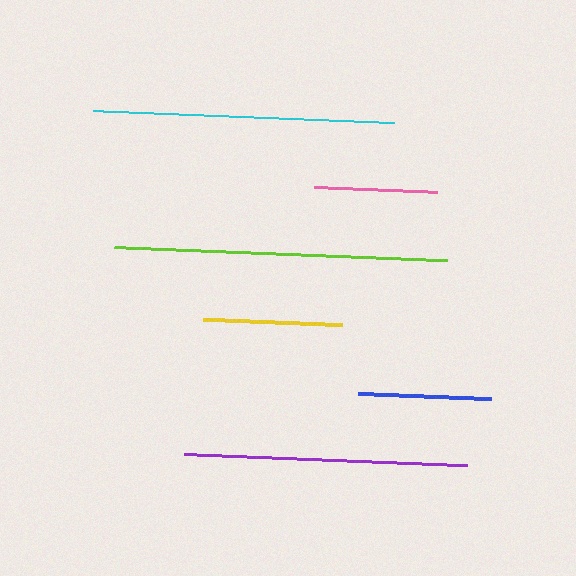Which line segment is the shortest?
The pink line is the shortest at approximately 123 pixels.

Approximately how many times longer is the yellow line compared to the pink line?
The yellow line is approximately 1.1 times the length of the pink line.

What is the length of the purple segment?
The purple segment is approximately 283 pixels long.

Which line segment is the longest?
The lime line is the longest at approximately 333 pixels.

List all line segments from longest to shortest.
From longest to shortest: lime, cyan, purple, yellow, blue, pink.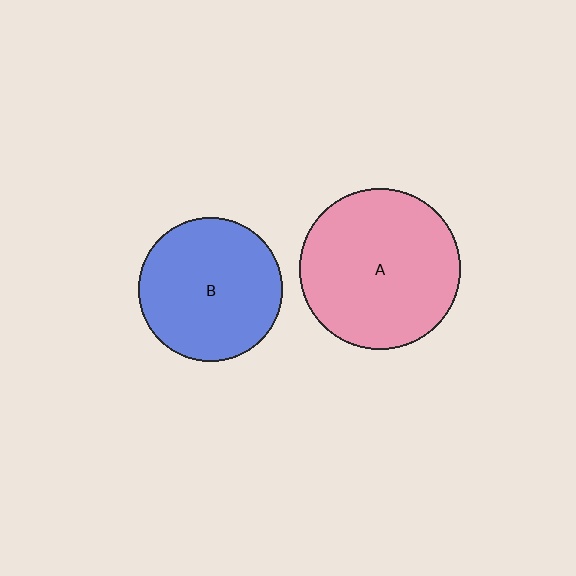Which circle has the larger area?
Circle A (pink).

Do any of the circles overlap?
No, none of the circles overlap.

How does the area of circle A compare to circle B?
Approximately 1.2 times.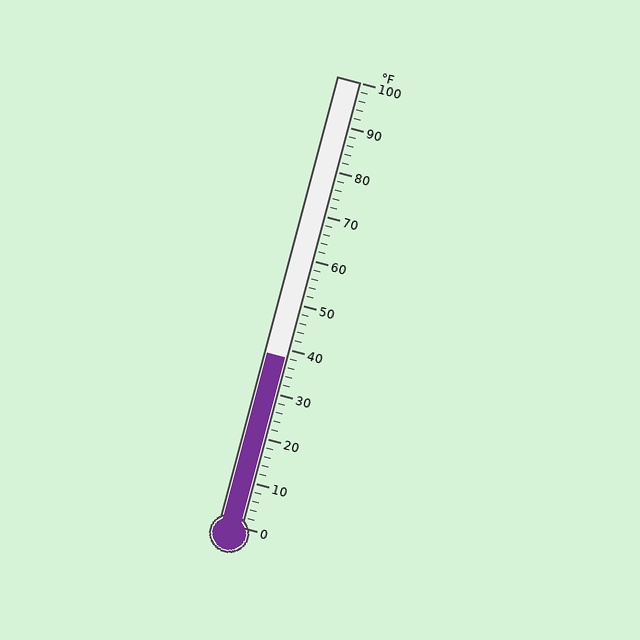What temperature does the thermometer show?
The thermometer shows approximately 38°F.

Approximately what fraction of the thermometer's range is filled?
The thermometer is filled to approximately 40% of its range.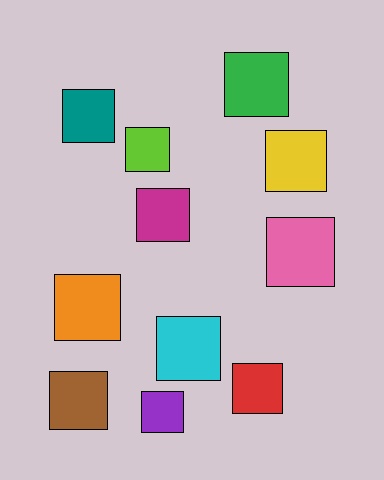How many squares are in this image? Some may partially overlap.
There are 11 squares.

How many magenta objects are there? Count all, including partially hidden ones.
There is 1 magenta object.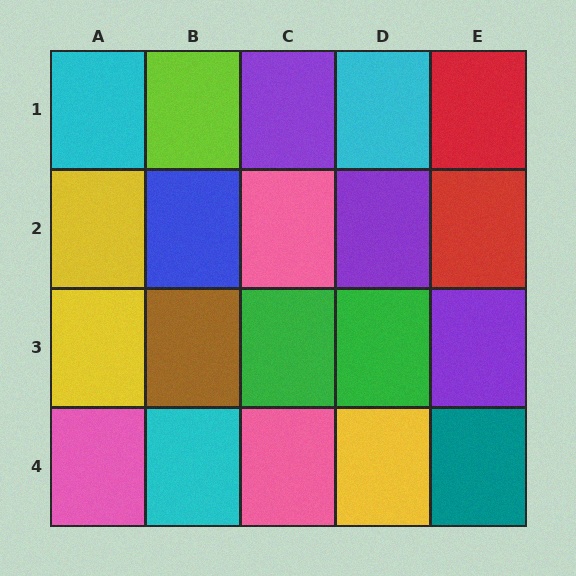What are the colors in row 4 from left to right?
Pink, cyan, pink, yellow, teal.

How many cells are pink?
3 cells are pink.